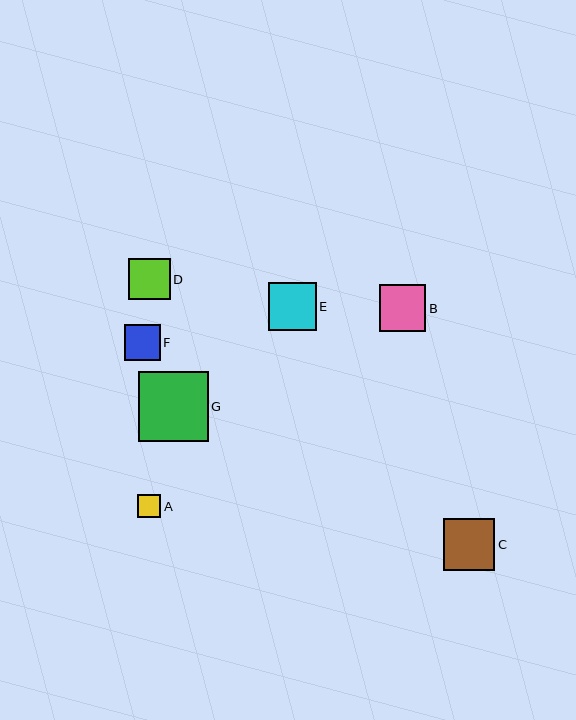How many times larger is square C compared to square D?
Square C is approximately 1.2 times the size of square D.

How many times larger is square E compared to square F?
Square E is approximately 1.4 times the size of square F.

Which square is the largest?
Square G is the largest with a size of approximately 69 pixels.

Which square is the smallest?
Square A is the smallest with a size of approximately 23 pixels.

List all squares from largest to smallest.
From largest to smallest: G, C, E, B, D, F, A.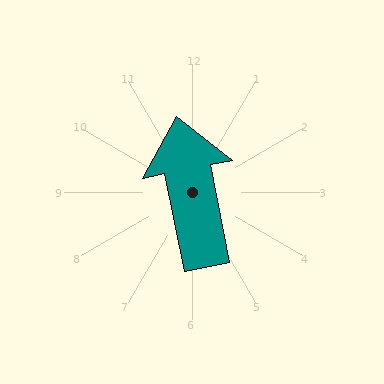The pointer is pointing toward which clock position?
Roughly 12 o'clock.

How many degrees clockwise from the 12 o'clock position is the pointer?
Approximately 349 degrees.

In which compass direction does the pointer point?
North.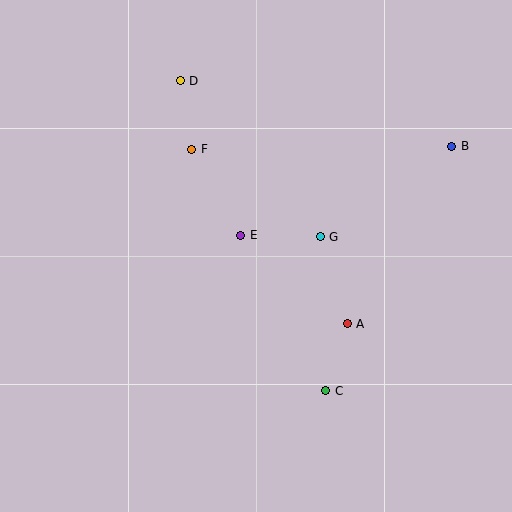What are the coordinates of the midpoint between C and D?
The midpoint between C and D is at (253, 236).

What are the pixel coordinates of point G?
Point G is at (320, 237).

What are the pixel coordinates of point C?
Point C is at (326, 391).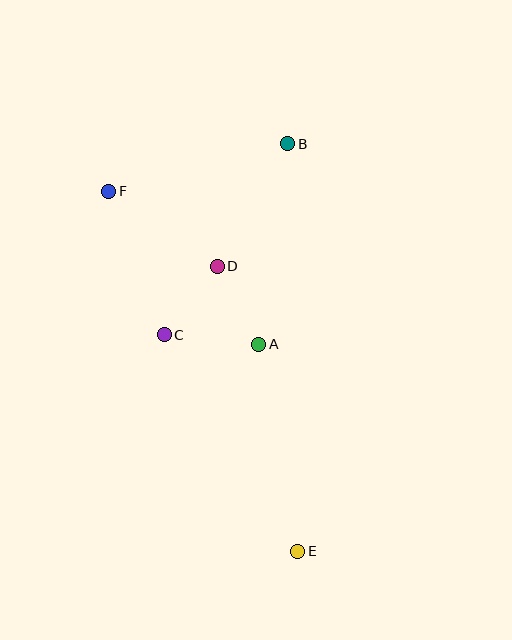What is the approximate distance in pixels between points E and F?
The distance between E and F is approximately 406 pixels.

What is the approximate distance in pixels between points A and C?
The distance between A and C is approximately 95 pixels.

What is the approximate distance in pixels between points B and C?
The distance between B and C is approximately 228 pixels.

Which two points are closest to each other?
Points C and D are closest to each other.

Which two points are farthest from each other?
Points B and E are farthest from each other.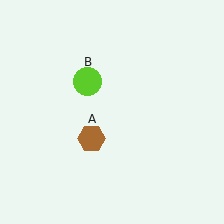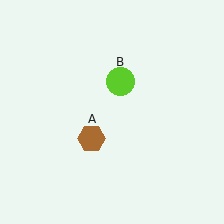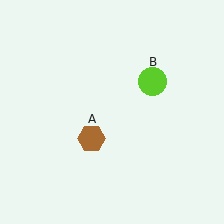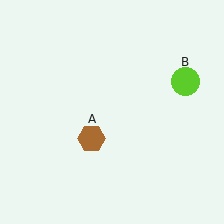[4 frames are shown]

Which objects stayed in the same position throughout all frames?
Brown hexagon (object A) remained stationary.